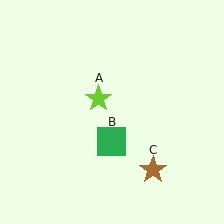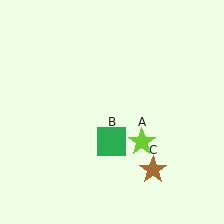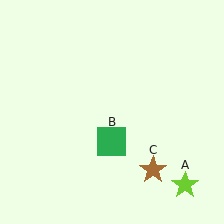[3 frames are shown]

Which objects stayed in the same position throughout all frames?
Green square (object B) and brown star (object C) remained stationary.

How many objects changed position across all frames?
1 object changed position: lime star (object A).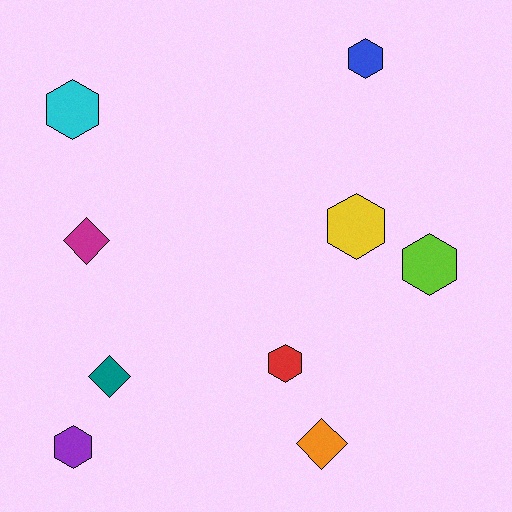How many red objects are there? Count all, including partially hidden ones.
There is 1 red object.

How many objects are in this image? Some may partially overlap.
There are 9 objects.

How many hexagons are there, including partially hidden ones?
There are 6 hexagons.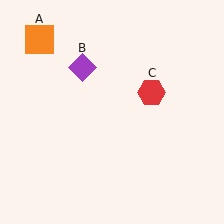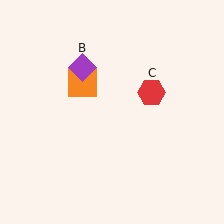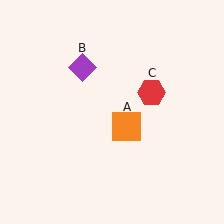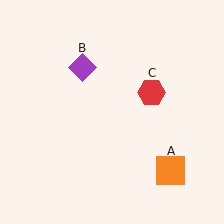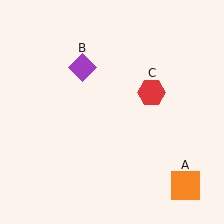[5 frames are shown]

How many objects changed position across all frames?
1 object changed position: orange square (object A).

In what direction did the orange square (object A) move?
The orange square (object A) moved down and to the right.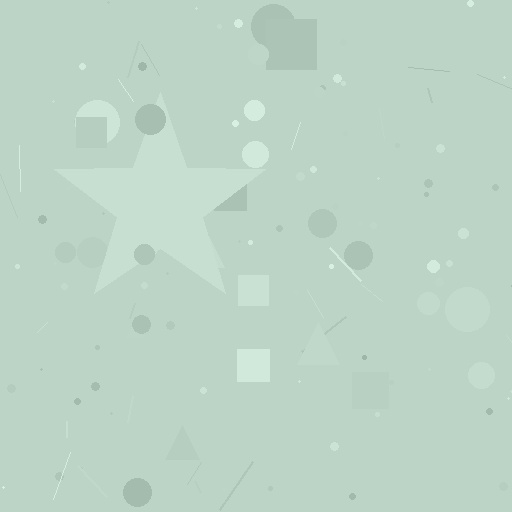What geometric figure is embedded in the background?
A star is embedded in the background.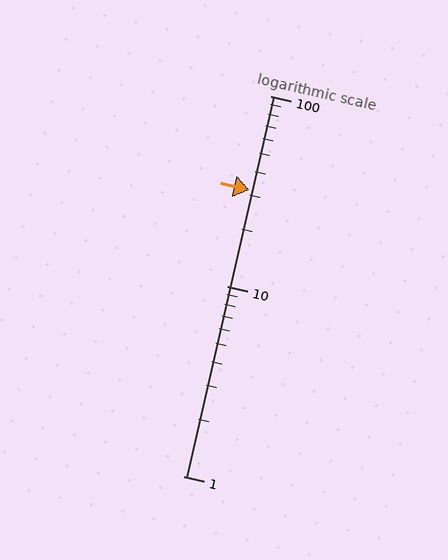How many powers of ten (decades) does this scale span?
The scale spans 2 decades, from 1 to 100.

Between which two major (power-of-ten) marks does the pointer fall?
The pointer is between 10 and 100.